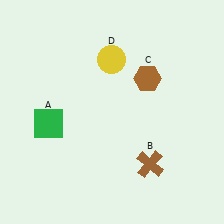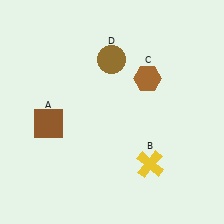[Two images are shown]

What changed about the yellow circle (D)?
In Image 1, D is yellow. In Image 2, it changed to brown.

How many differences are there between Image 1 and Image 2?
There are 3 differences between the two images.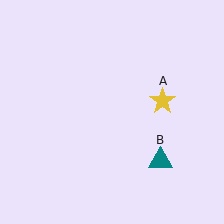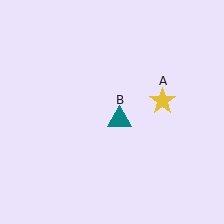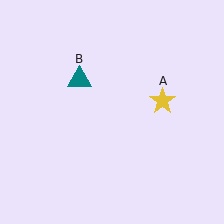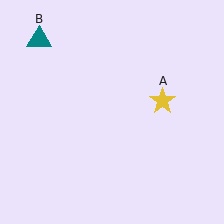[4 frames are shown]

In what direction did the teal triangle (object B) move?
The teal triangle (object B) moved up and to the left.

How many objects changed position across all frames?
1 object changed position: teal triangle (object B).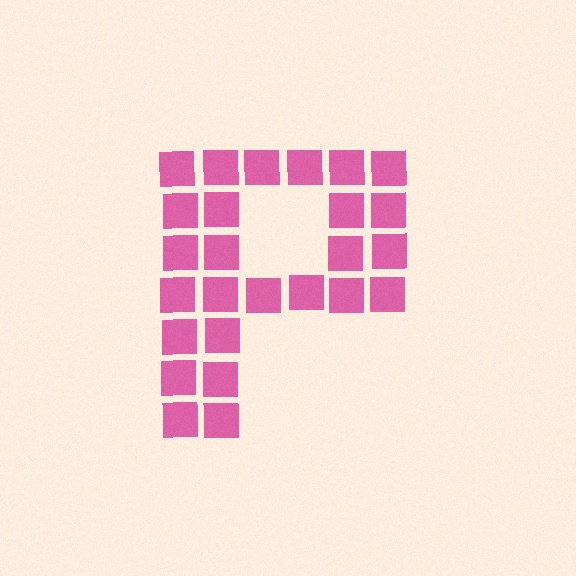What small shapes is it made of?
It is made of small squares.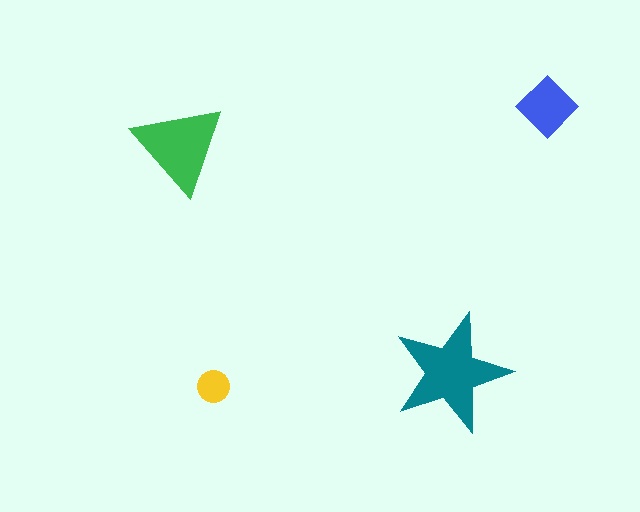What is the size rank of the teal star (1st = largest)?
1st.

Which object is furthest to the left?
The green triangle is leftmost.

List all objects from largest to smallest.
The teal star, the green triangle, the blue diamond, the yellow circle.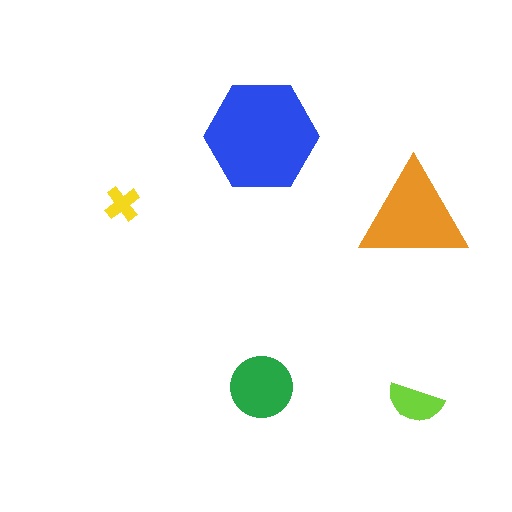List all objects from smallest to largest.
The yellow cross, the lime semicircle, the green circle, the orange triangle, the blue hexagon.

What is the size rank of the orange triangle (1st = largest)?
2nd.